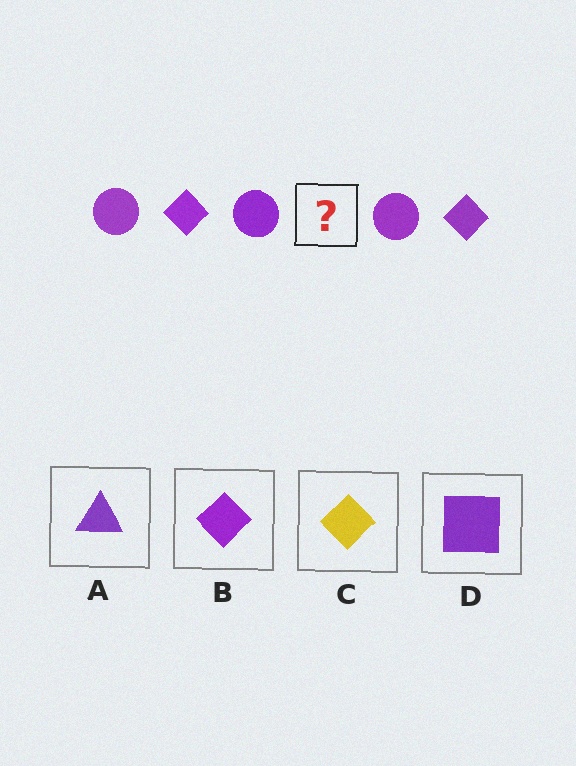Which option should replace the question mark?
Option B.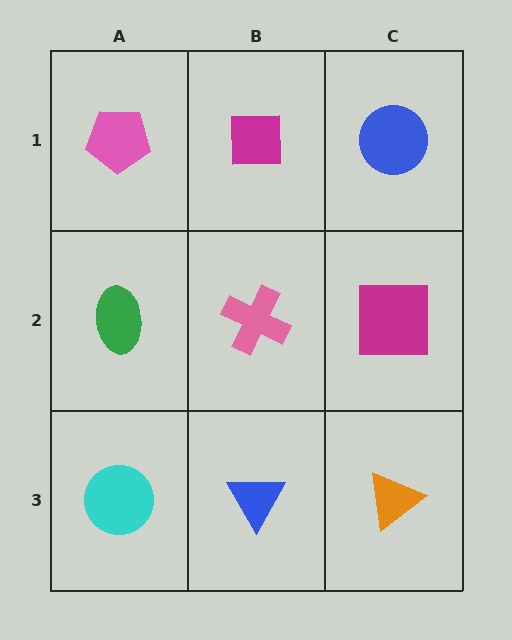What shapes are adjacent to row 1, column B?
A pink cross (row 2, column B), a pink pentagon (row 1, column A), a blue circle (row 1, column C).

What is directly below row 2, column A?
A cyan circle.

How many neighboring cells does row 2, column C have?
3.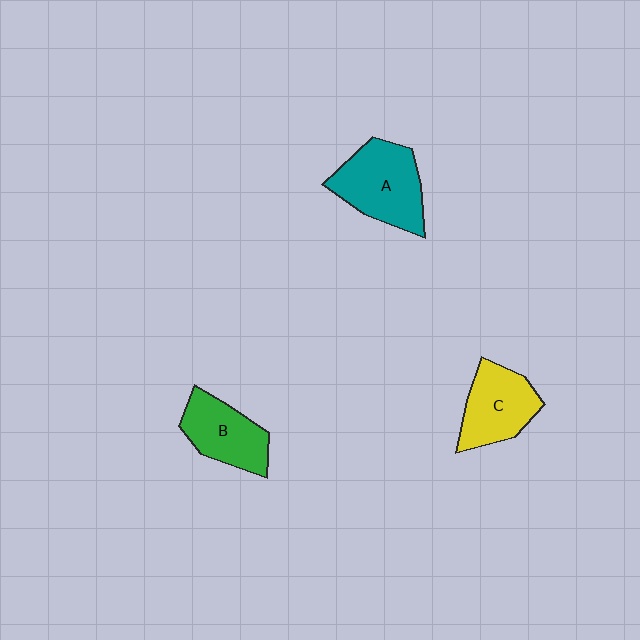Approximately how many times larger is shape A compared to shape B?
Approximately 1.3 times.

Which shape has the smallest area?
Shape B (green).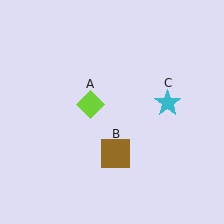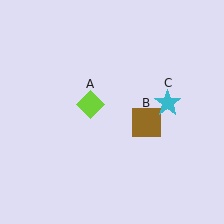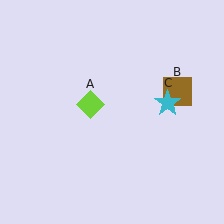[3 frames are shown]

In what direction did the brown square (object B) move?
The brown square (object B) moved up and to the right.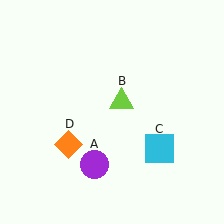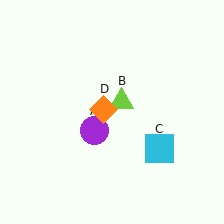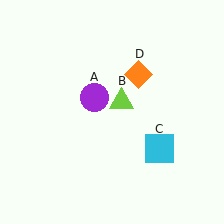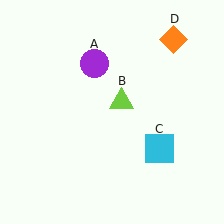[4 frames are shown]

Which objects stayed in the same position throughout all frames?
Lime triangle (object B) and cyan square (object C) remained stationary.